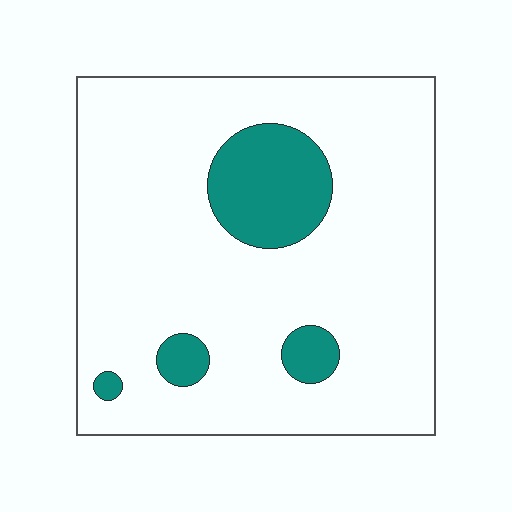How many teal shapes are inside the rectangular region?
4.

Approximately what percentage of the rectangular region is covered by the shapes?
Approximately 15%.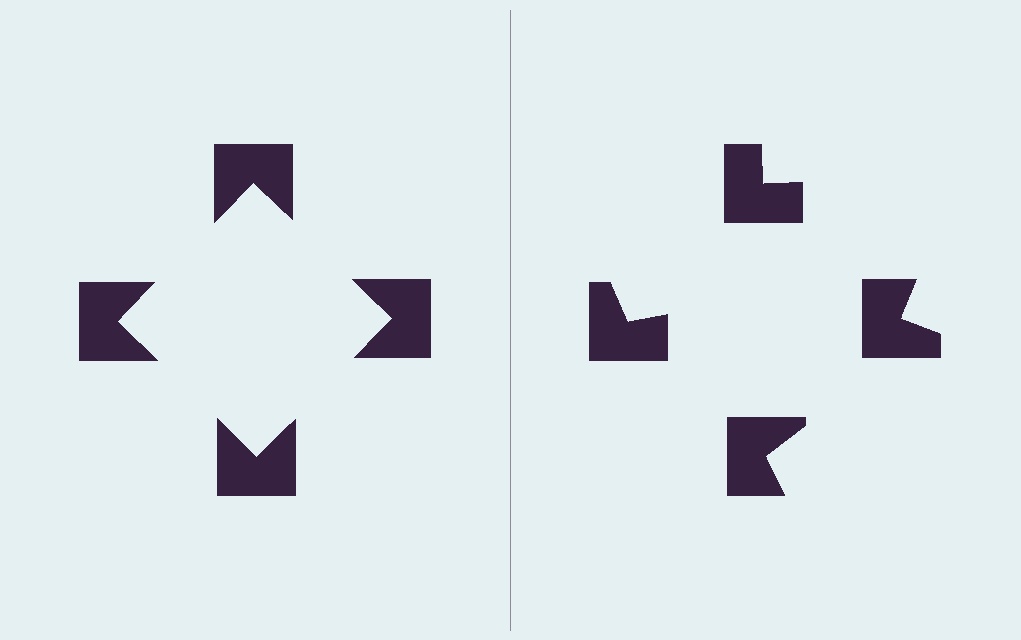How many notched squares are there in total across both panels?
8 — 4 on each side.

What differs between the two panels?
The notched squares are positioned identically on both sides; only the wedge orientations differ. On the left they align to a square; on the right they are misaligned.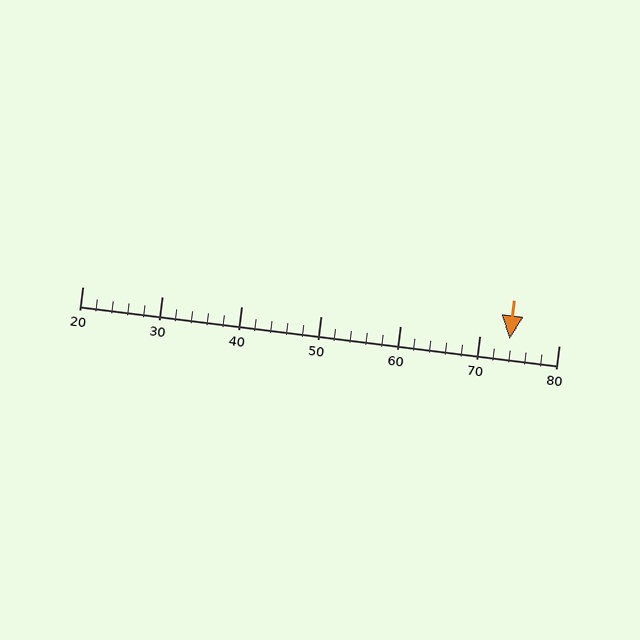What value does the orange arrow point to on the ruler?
The orange arrow points to approximately 74.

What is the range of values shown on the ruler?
The ruler shows values from 20 to 80.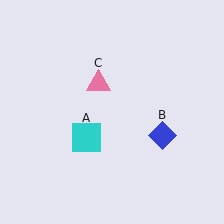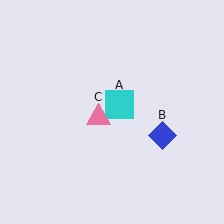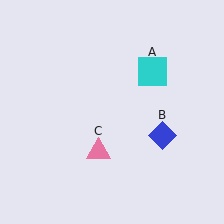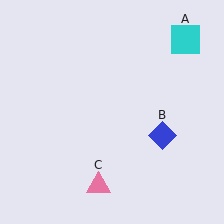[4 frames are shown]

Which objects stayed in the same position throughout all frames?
Blue diamond (object B) remained stationary.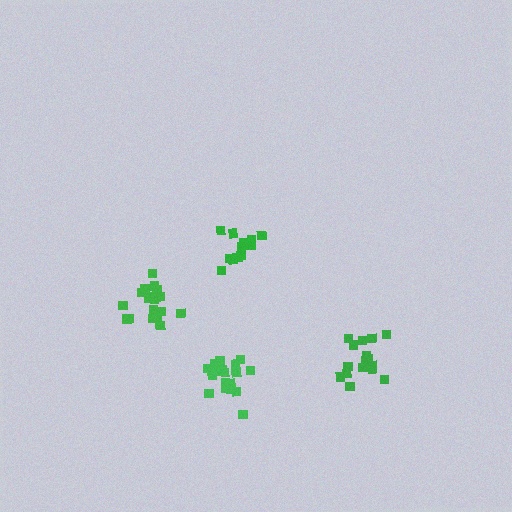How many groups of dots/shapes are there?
There are 4 groups.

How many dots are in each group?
Group 1: 19 dots, Group 2: 13 dots, Group 3: 17 dots, Group 4: 19 dots (68 total).